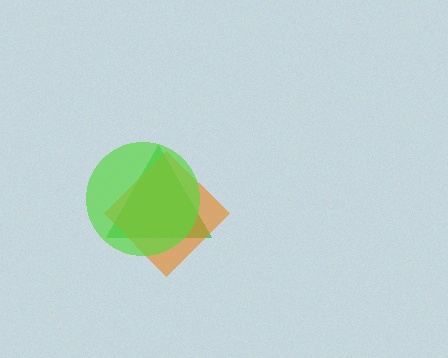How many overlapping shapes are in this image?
There are 3 overlapping shapes in the image.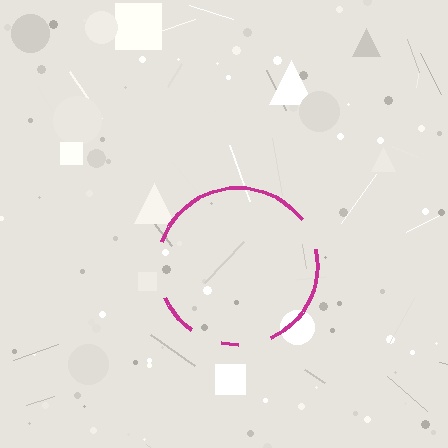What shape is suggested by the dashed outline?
The dashed outline suggests a circle.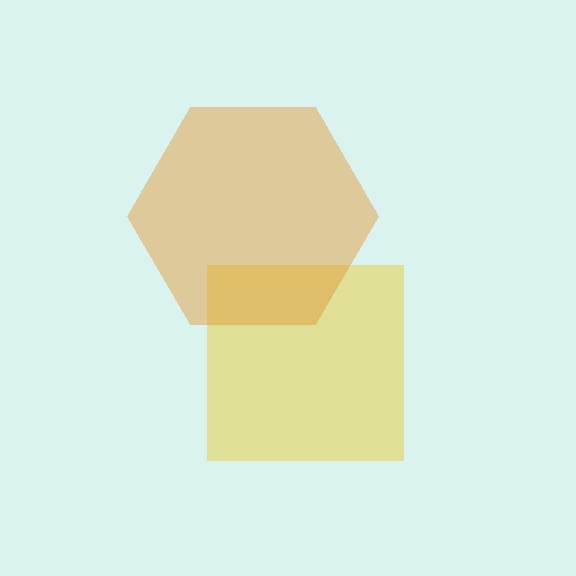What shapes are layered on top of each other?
The layered shapes are: a yellow square, an orange hexagon.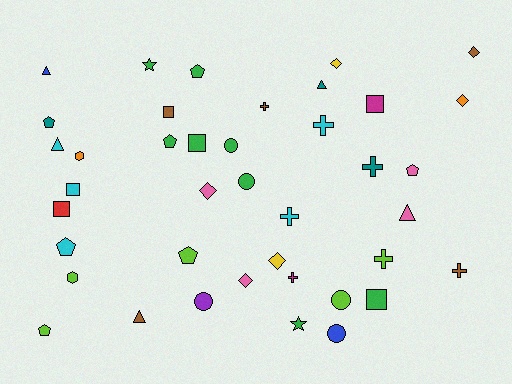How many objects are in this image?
There are 40 objects.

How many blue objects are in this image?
There are 2 blue objects.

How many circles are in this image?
There are 5 circles.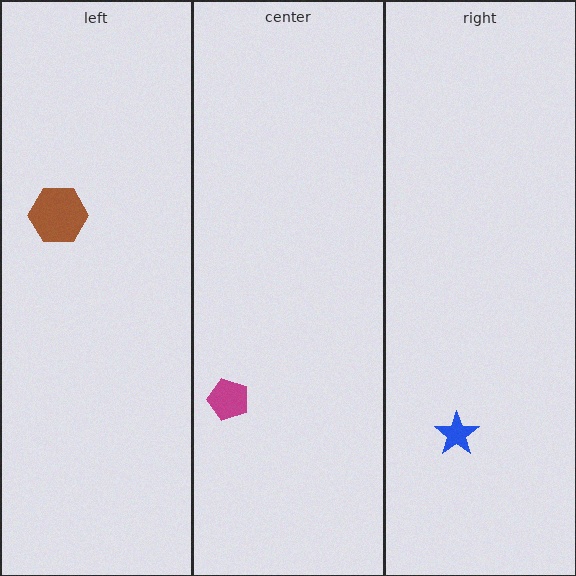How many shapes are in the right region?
1.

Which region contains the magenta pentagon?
The center region.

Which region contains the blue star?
The right region.